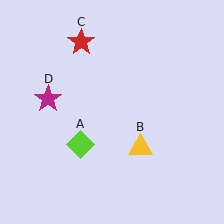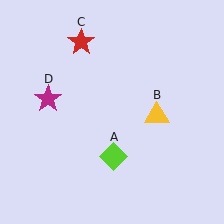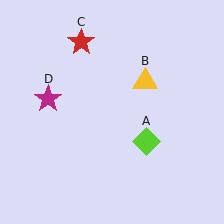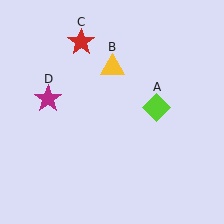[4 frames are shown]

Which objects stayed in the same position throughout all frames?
Red star (object C) and magenta star (object D) remained stationary.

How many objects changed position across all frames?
2 objects changed position: lime diamond (object A), yellow triangle (object B).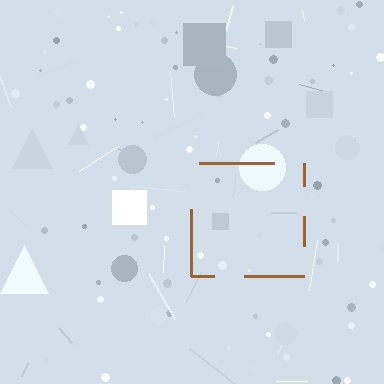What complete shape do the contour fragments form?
The contour fragments form a square.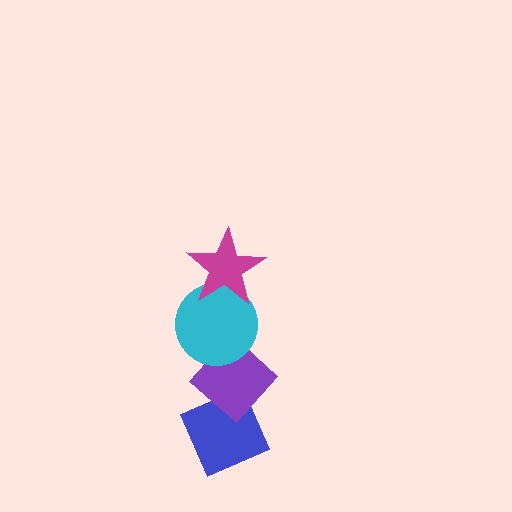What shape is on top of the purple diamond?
The cyan circle is on top of the purple diamond.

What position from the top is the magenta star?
The magenta star is 1st from the top.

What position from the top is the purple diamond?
The purple diamond is 3rd from the top.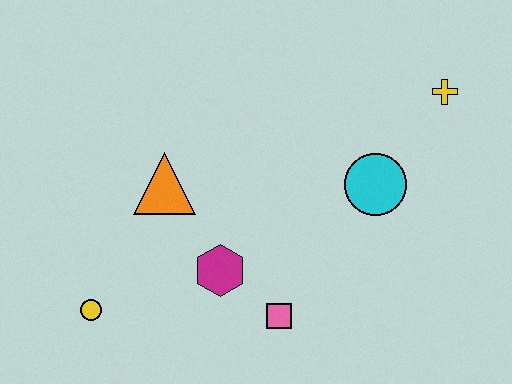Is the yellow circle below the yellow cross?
Yes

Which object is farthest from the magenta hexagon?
The yellow cross is farthest from the magenta hexagon.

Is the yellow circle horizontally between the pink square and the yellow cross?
No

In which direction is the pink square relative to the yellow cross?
The pink square is below the yellow cross.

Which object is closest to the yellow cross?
The cyan circle is closest to the yellow cross.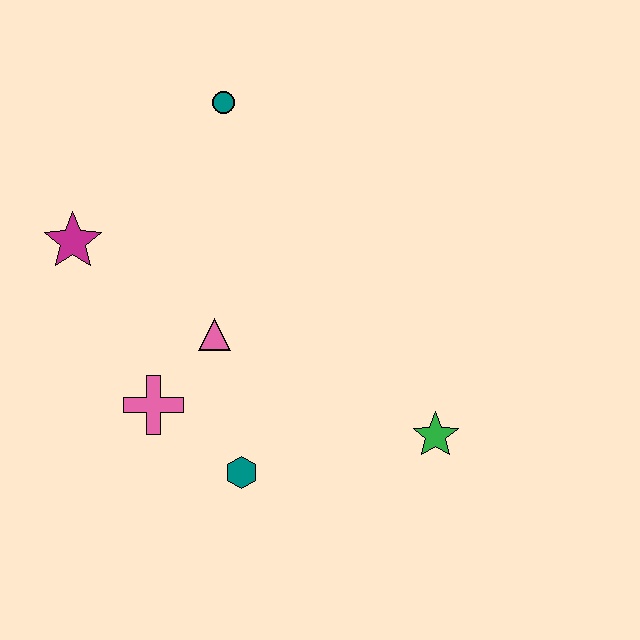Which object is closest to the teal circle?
The magenta star is closest to the teal circle.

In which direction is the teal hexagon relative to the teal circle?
The teal hexagon is below the teal circle.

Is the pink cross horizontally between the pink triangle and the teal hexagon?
No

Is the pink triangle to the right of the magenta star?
Yes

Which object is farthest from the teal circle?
The green star is farthest from the teal circle.